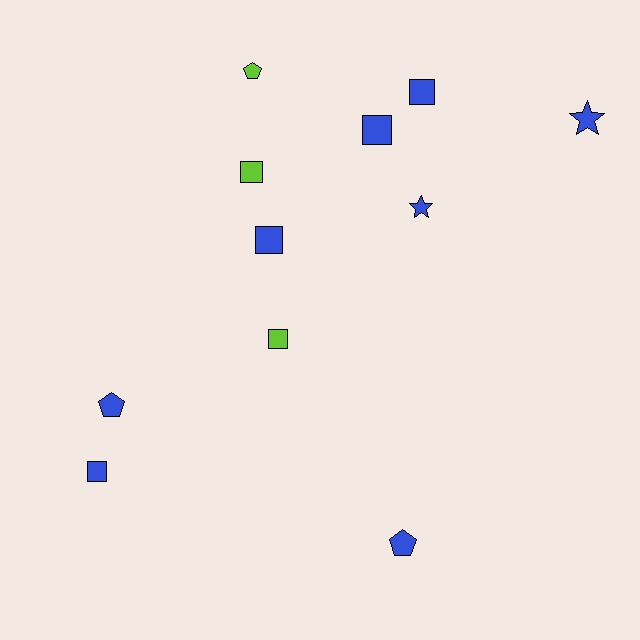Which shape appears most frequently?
Square, with 6 objects.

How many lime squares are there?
There are 2 lime squares.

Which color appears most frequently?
Blue, with 8 objects.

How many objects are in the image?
There are 11 objects.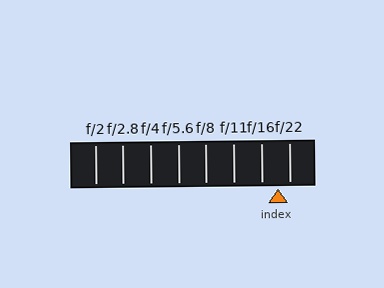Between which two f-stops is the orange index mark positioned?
The index mark is between f/16 and f/22.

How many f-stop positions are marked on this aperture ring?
There are 8 f-stop positions marked.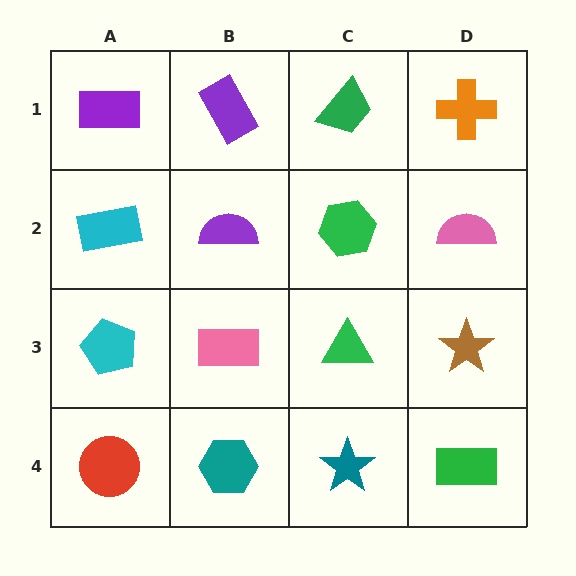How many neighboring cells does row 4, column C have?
3.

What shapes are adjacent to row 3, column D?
A pink semicircle (row 2, column D), a green rectangle (row 4, column D), a green triangle (row 3, column C).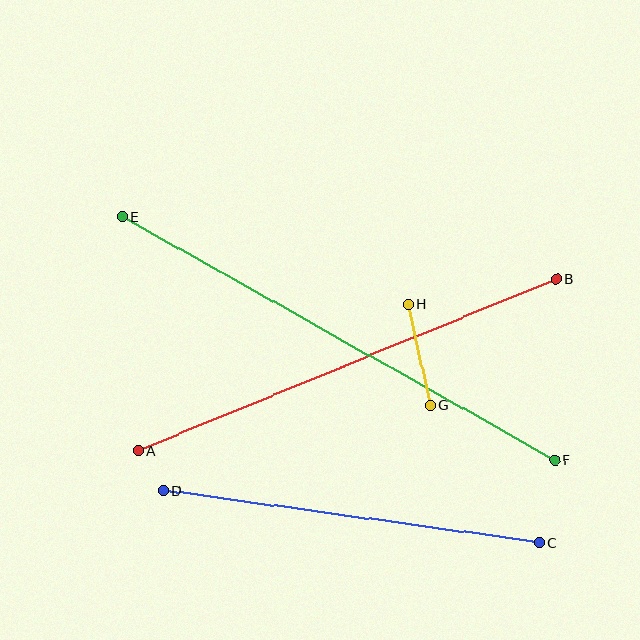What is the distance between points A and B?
The distance is approximately 451 pixels.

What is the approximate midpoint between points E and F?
The midpoint is at approximately (338, 338) pixels.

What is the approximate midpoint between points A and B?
The midpoint is at approximately (347, 365) pixels.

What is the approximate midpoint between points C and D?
The midpoint is at approximately (351, 516) pixels.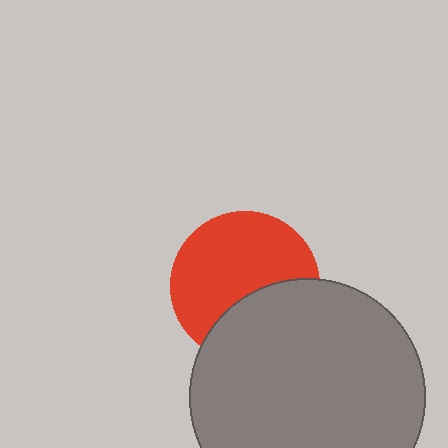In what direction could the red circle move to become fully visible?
The red circle could move up. That would shift it out from behind the gray circle entirely.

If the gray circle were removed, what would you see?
You would see the complete red circle.